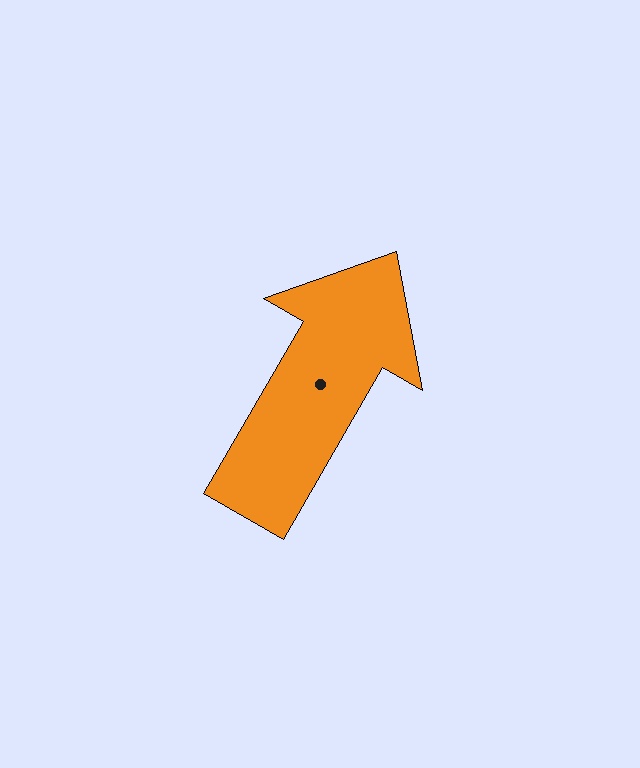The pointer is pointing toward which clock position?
Roughly 1 o'clock.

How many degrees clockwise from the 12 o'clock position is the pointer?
Approximately 30 degrees.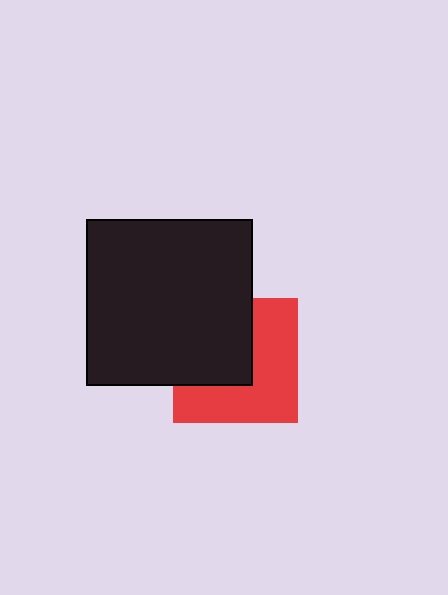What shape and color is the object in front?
The object in front is a black square.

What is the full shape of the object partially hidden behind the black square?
The partially hidden object is a red square.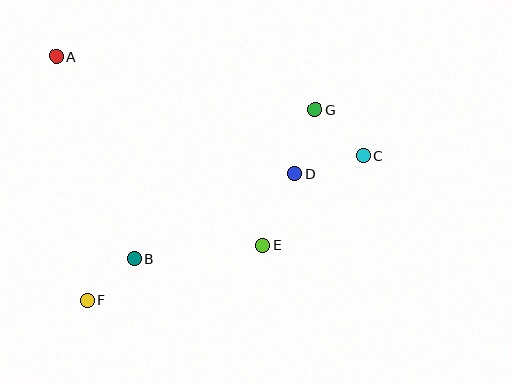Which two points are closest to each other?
Points B and F are closest to each other.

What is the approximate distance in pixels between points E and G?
The distance between E and G is approximately 146 pixels.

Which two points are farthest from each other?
Points A and C are farthest from each other.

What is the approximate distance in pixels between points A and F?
The distance between A and F is approximately 246 pixels.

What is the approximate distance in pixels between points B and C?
The distance between B and C is approximately 251 pixels.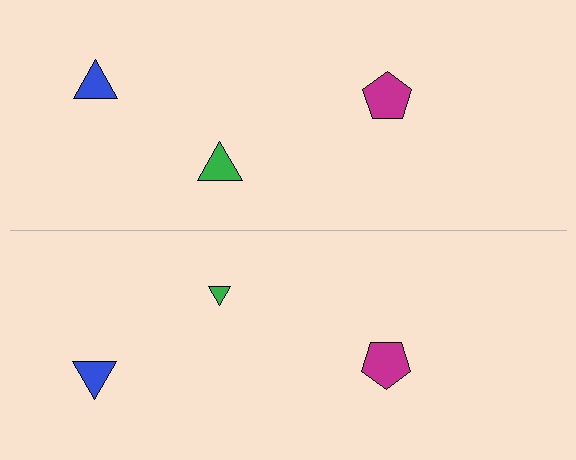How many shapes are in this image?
There are 6 shapes in this image.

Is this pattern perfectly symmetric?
No, the pattern is not perfectly symmetric. The green triangle on the bottom side has a different size than its mirror counterpart.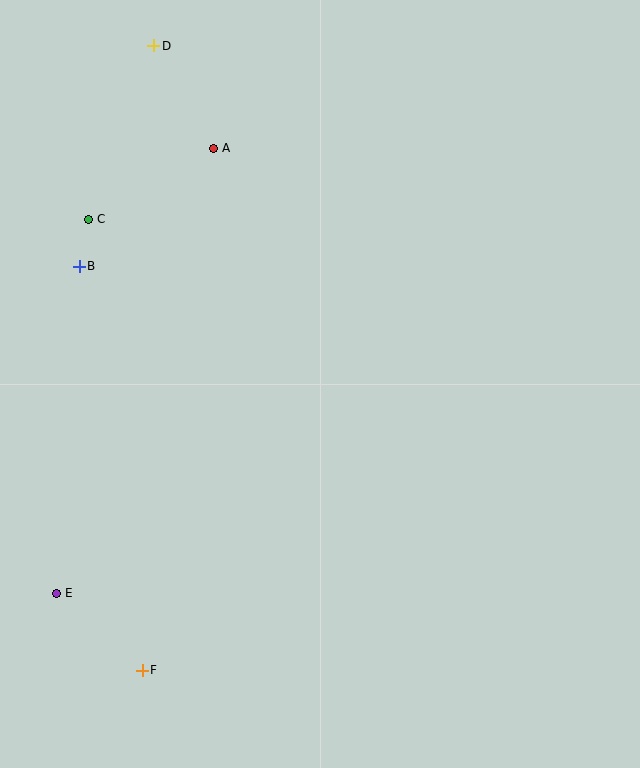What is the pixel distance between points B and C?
The distance between B and C is 48 pixels.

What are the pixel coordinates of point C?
Point C is at (89, 219).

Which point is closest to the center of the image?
Point A at (214, 148) is closest to the center.